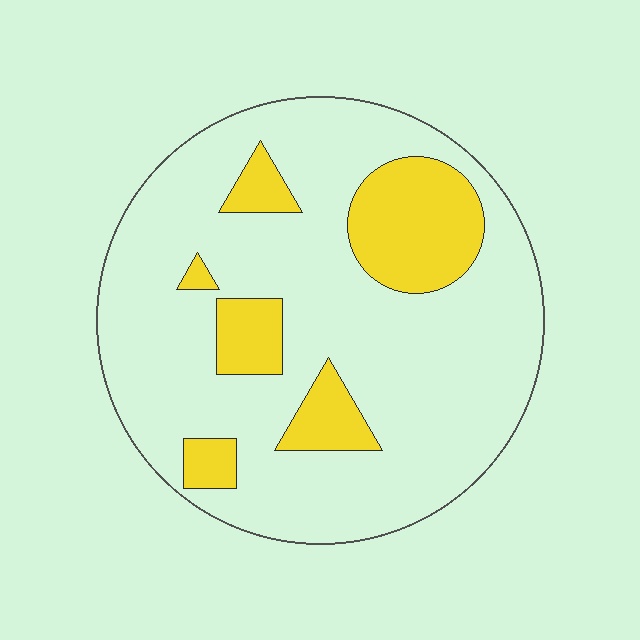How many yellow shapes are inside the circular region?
6.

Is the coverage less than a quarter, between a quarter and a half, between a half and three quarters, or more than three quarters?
Less than a quarter.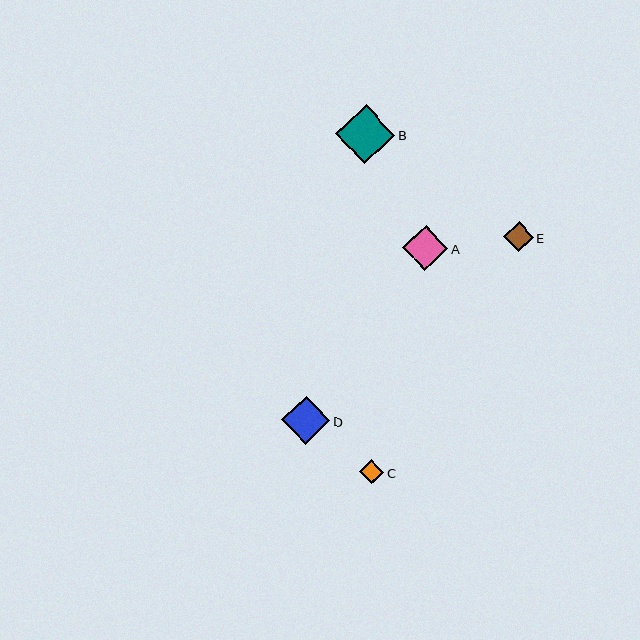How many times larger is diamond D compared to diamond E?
Diamond D is approximately 1.6 times the size of diamond E.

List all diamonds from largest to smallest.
From largest to smallest: B, D, A, E, C.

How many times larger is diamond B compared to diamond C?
Diamond B is approximately 2.5 times the size of diamond C.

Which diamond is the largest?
Diamond B is the largest with a size of approximately 59 pixels.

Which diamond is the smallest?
Diamond C is the smallest with a size of approximately 24 pixels.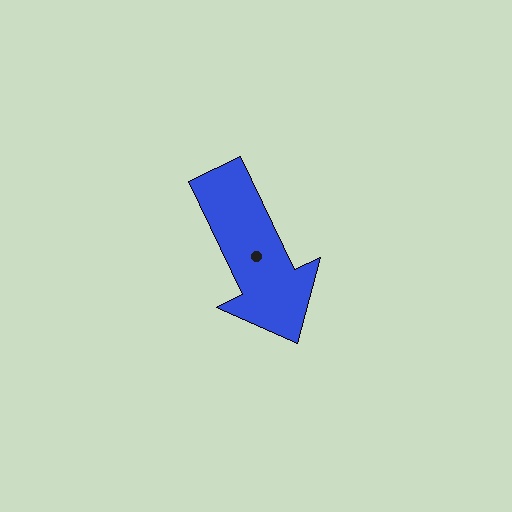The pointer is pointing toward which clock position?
Roughly 5 o'clock.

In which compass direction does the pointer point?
Southeast.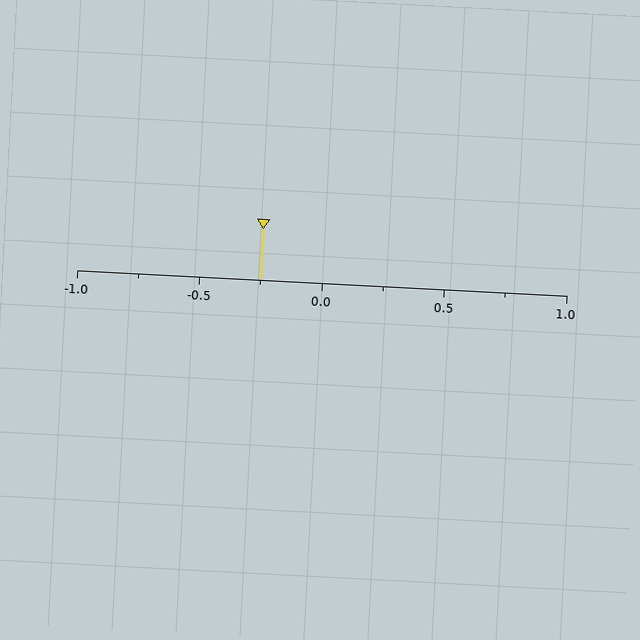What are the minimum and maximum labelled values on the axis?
The axis runs from -1.0 to 1.0.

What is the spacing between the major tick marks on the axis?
The major ticks are spaced 0.5 apart.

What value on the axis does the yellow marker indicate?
The marker indicates approximately -0.25.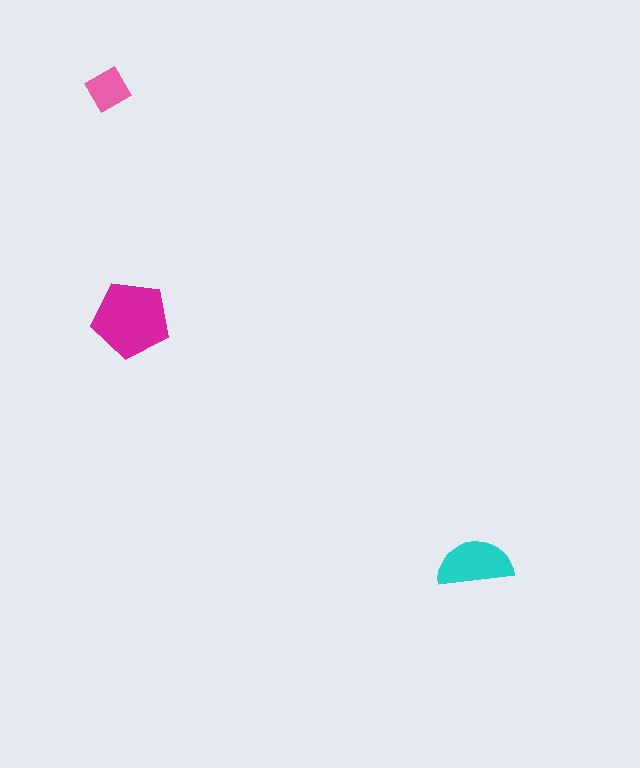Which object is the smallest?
The pink square.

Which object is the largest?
The magenta pentagon.